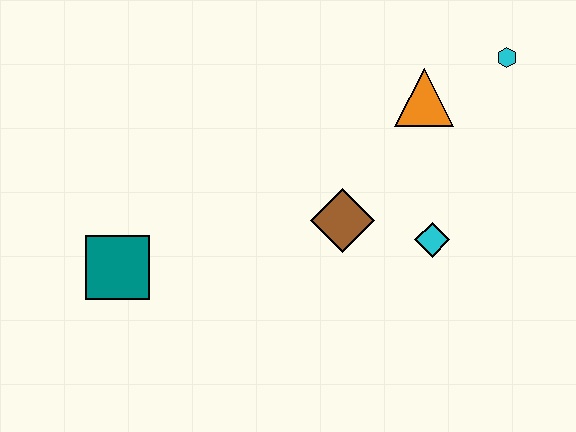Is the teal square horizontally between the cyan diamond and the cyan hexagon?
No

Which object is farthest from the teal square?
The cyan hexagon is farthest from the teal square.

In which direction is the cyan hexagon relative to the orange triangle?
The cyan hexagon is to the right of the orange triangle.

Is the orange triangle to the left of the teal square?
No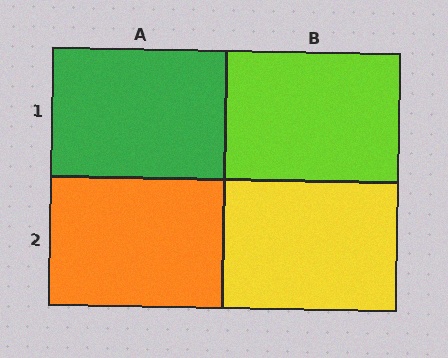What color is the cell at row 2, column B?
Yellow.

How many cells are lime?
1 cell is lime.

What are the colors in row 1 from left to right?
Green, lime.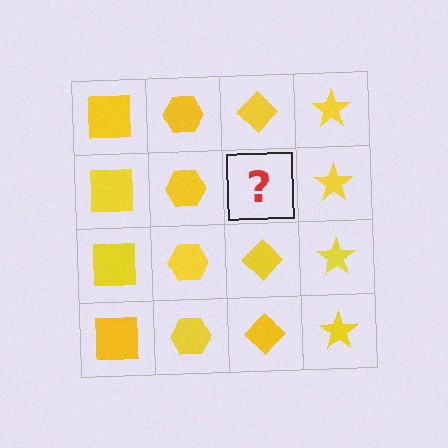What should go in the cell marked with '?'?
The missing cell should contain a yellow diamond.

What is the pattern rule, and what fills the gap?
The rule is that each column has a consistent shape. The gap should be filled with a yellow diamond.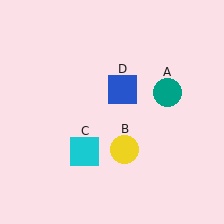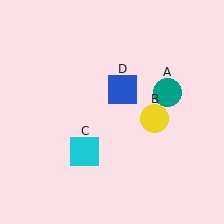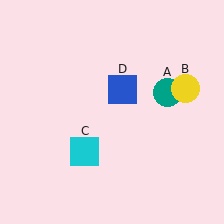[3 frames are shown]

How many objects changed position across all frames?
1 object changed position: yellow circle (object B).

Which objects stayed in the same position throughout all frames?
Teal circle (object A) and cyan square (object C) and blue square (object D) remained stationary.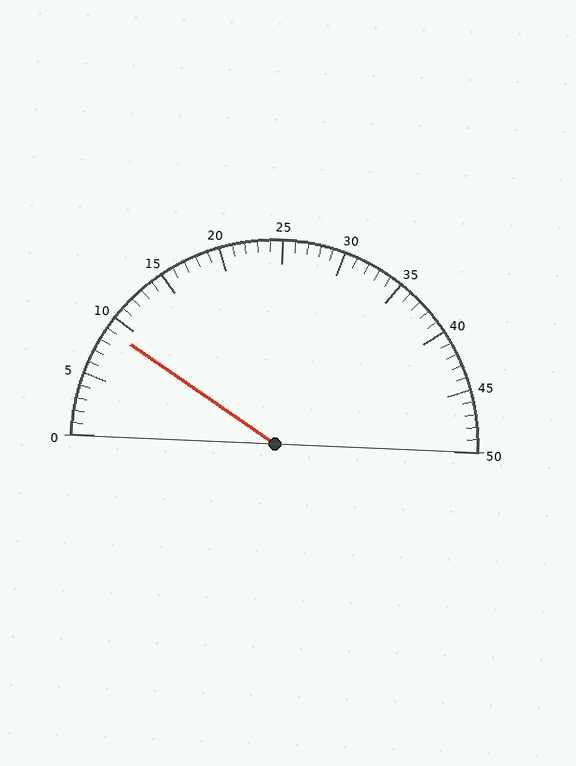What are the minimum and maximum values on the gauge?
The gauge ranges from 0 to 50.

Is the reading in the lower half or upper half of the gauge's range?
The reading is in the lower half of the range (0 to 50).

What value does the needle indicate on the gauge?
The needle indicates approximately 9.